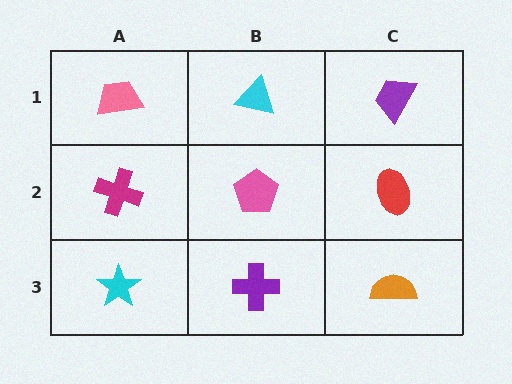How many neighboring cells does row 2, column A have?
3.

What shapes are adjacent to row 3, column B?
A pink pentagon (row 2, column B), a cyan star (row 3, column A), an orange semicircle (row 3, column C).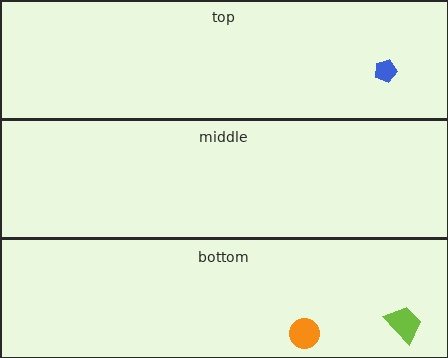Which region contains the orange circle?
The bottom region.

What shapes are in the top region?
The blue pentagon.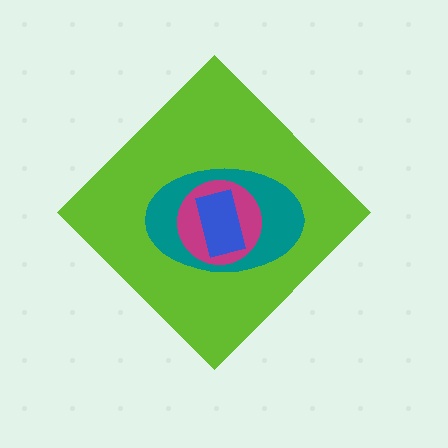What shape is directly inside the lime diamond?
The teal ellipse.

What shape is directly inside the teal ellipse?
The magenta circle.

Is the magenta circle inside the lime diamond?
Yes.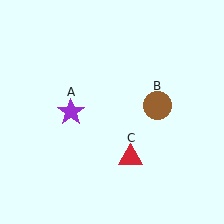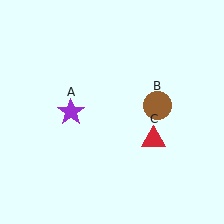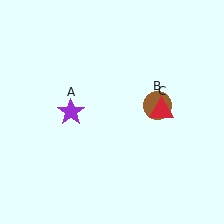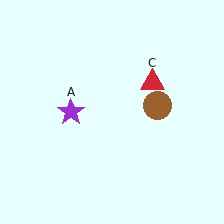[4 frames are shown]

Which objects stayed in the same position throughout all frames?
Purple star (object A) and brown circle (object B) remained stationary.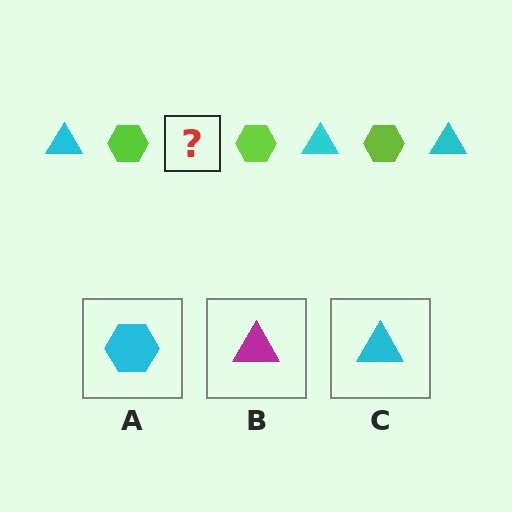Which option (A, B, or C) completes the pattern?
C.